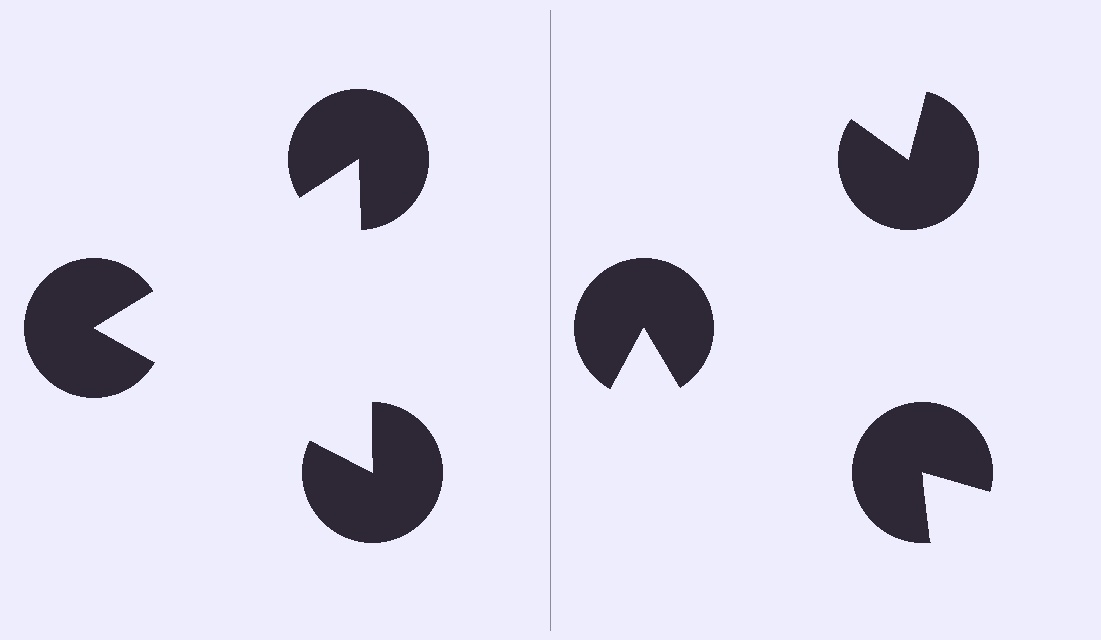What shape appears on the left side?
An illusory triangle.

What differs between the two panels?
The pac-man discs are positioned identically on both sides; only the wedge orientations differ. On the left they align to a triangle; on the right they are misaligned.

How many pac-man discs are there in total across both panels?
6 — 3 on each side.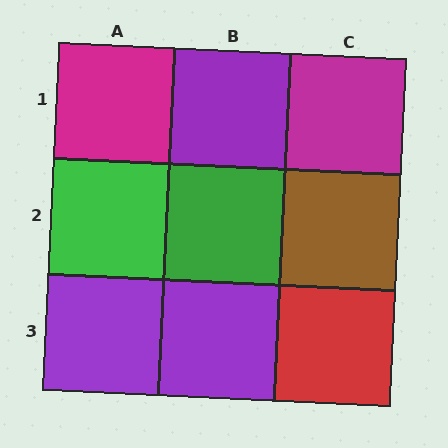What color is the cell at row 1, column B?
Purple.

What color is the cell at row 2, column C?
Brown.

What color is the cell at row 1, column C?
Magenta.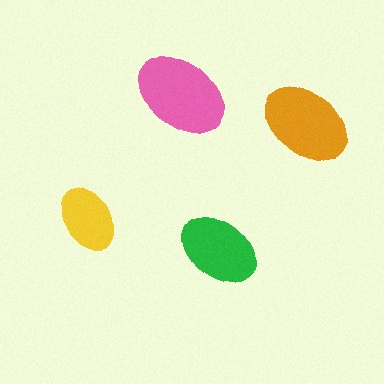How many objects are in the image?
There are 4 objects in the image.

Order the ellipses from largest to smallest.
the pink one, the orange one, the green one, the yellow one.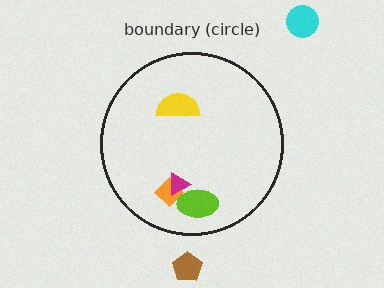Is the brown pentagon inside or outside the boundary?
Outside.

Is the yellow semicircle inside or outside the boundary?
Inside.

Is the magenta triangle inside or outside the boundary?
Inside.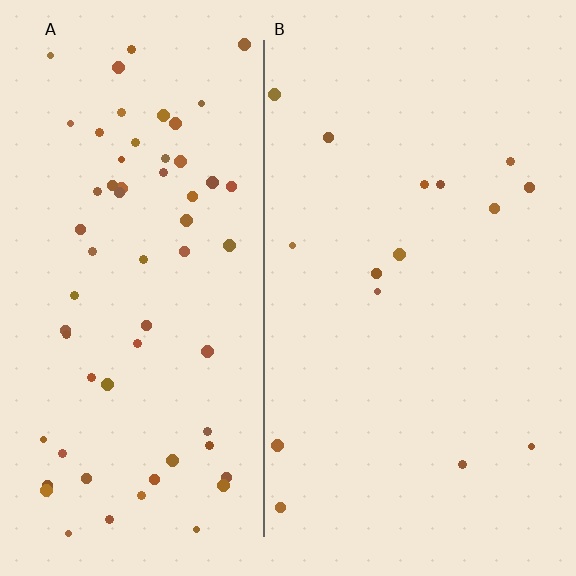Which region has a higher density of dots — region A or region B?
A (the left).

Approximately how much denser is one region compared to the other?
Approximately 4.2× — region A over region B.